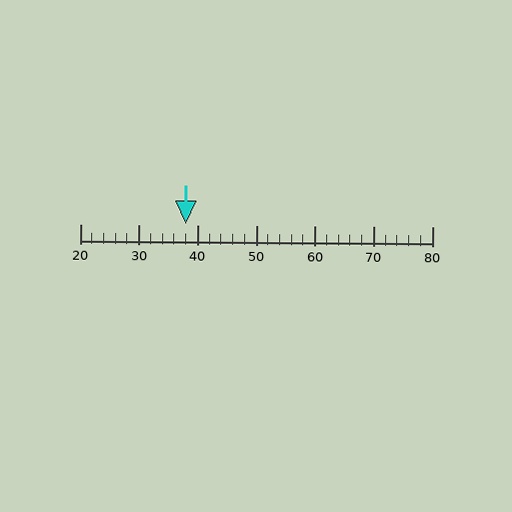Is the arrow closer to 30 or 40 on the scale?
The arrow is closer to 40.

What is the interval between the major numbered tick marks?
The major tick marks are spaced 10 units apart.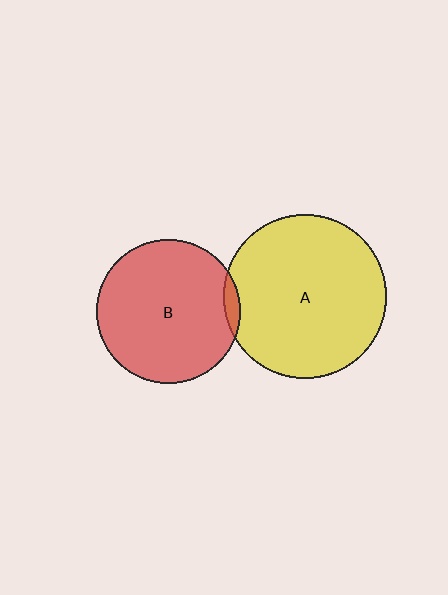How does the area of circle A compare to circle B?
Approximately 1.3 times.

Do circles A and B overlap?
Yes.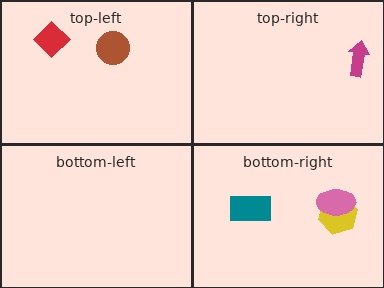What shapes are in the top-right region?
The magenta arrow.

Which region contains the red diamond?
The top-left region.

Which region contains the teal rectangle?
The bottom-right region.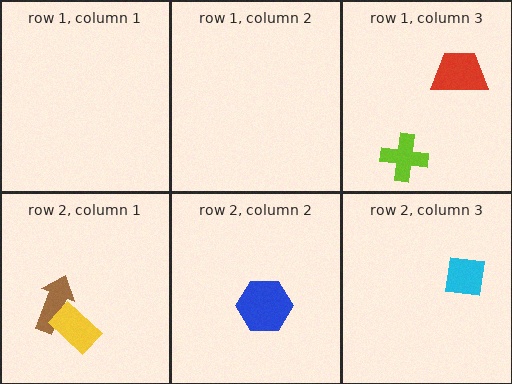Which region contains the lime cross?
The row 1, column 3 region.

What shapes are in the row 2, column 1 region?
The brown arrow, the yellow rectangle.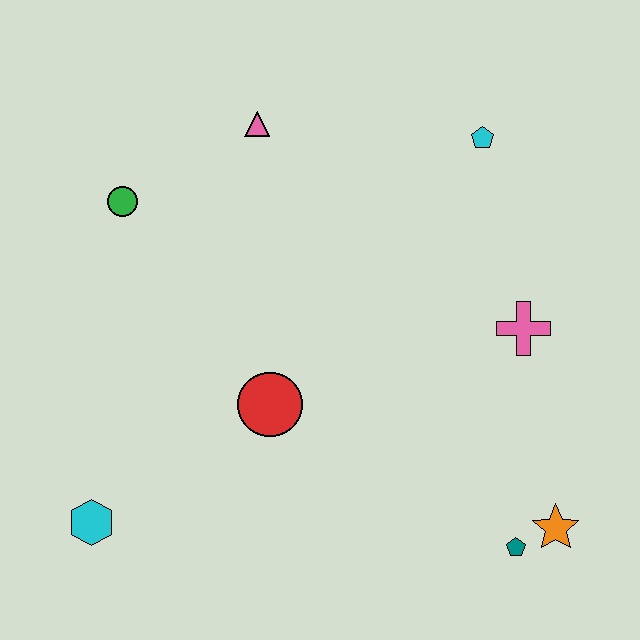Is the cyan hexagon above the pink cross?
No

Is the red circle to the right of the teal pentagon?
No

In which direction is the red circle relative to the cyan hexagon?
The red circle is to the right of the cyan hexagon.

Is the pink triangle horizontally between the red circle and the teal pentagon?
No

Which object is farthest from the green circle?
The orange star is farthest from the green circle.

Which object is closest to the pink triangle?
The green circle is closest to the pink triangle.